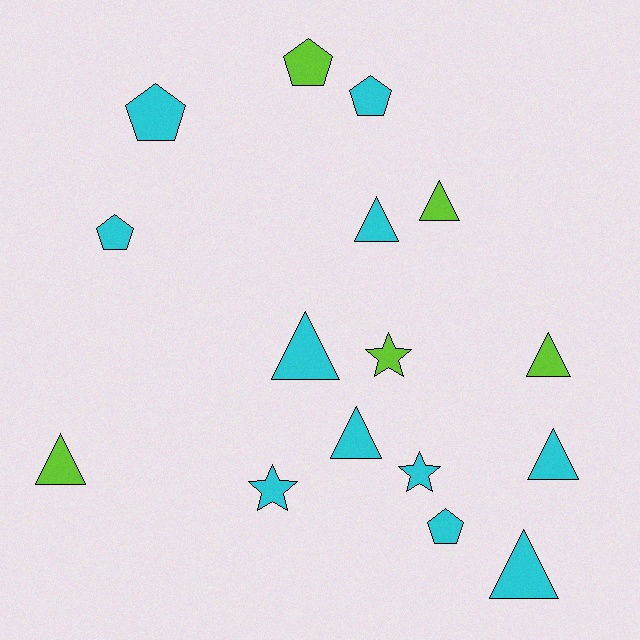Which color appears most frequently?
Cyan, with 11 objects.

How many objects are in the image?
There are 16 objects.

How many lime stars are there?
There is 1 lime star.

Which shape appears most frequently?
Triangle, with 8 objects.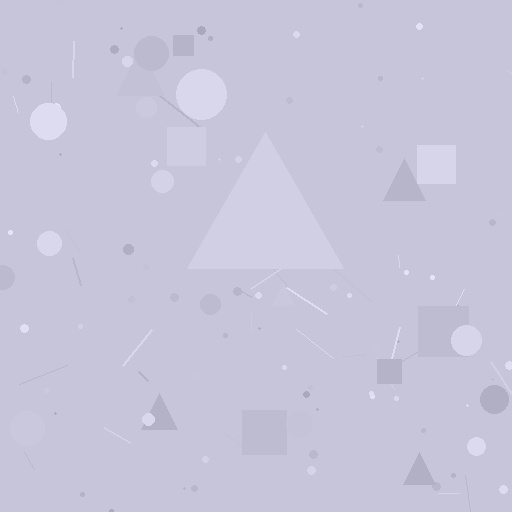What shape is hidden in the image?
A triangle is hidden in the image.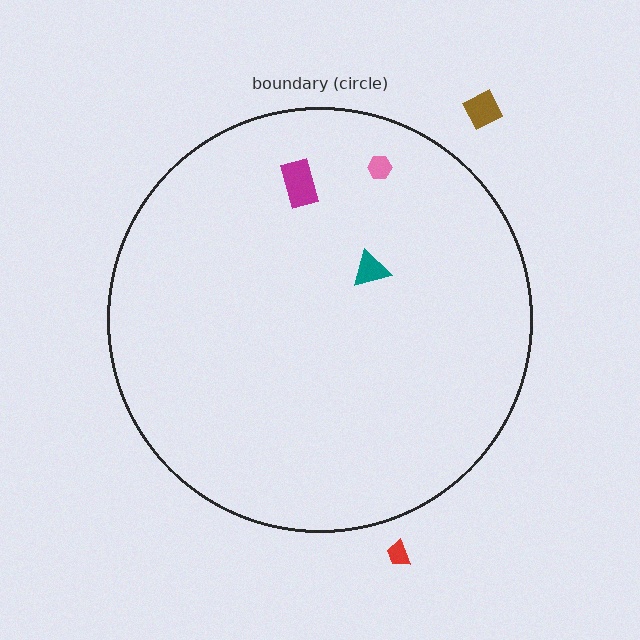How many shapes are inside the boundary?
3 inside, 2 outside.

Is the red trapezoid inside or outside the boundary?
Outside.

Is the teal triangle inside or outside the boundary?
Inside.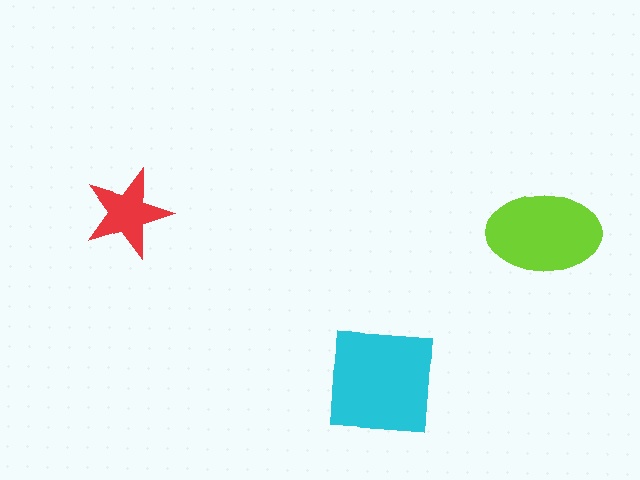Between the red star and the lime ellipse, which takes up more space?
The lime ellipse.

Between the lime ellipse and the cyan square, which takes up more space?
The cyan square.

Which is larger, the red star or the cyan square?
The cyan square.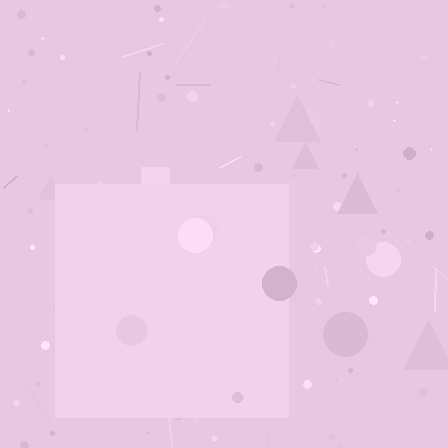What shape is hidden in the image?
A square is hidden in the image.